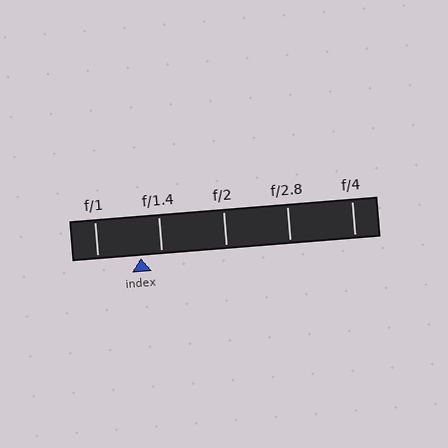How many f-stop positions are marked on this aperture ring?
There are 5 f-stop positions marked.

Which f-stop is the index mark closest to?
The index mark is closest to f/1.4.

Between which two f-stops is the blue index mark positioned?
The index mark is between f/1 and f/1.4.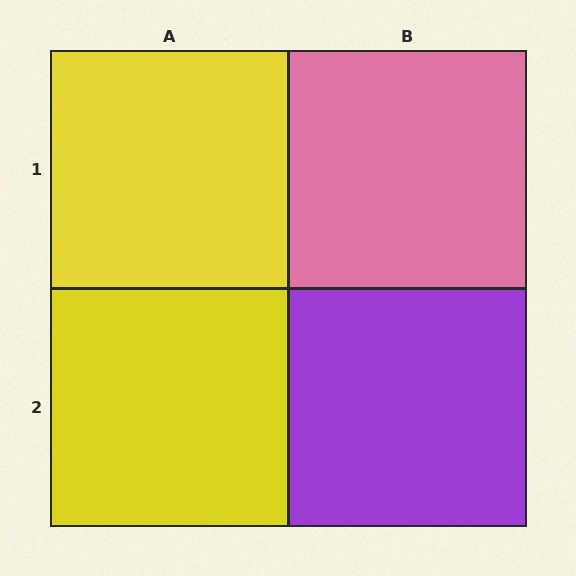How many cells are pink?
1 cell is pink.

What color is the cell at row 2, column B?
Purple.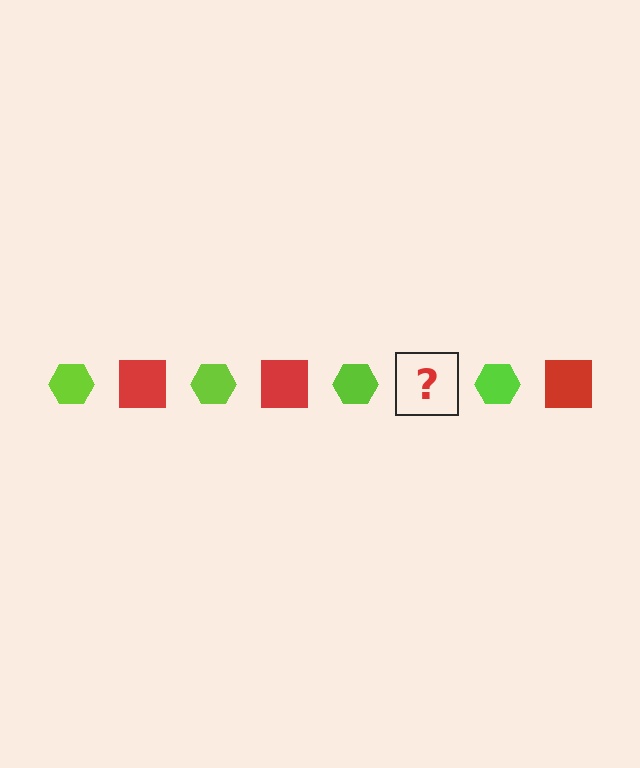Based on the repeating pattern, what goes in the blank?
The blank should be a red square.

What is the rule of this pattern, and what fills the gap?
The rule is that the pattern alternates between lime hexagon and red square. The gap should be filled with a red square.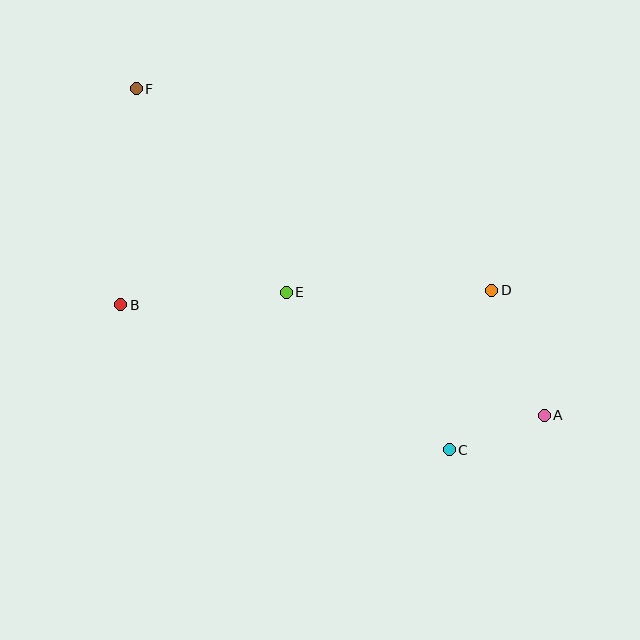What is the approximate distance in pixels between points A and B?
The distance between A and B is approximately 437 pixels.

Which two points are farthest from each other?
Points A and F are farthest from each other.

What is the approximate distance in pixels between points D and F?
The distance between D and F is approximately 408 pixels.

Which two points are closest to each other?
Points A and C are closest to each other.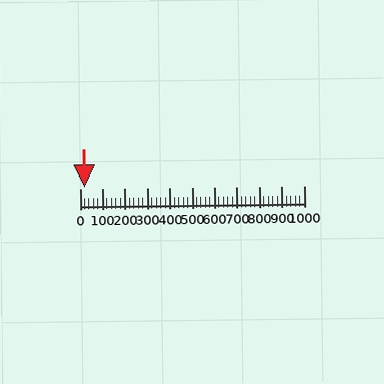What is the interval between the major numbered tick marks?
The major tick marks are spaced 100 units apart.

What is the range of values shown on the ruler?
The ruler shows values from 0 to 1000.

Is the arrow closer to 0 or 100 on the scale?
The arrow is closer to 0.